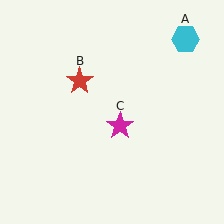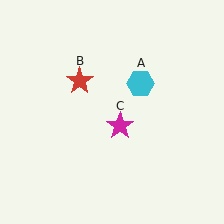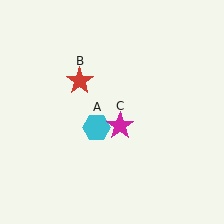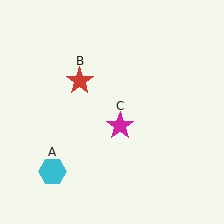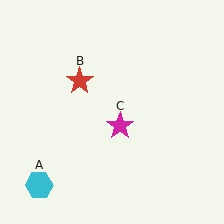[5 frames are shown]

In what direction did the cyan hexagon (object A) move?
The cyan hexagon (object A) moved down and to the left.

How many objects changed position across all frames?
1 object changed position: cyan hexagon (object A).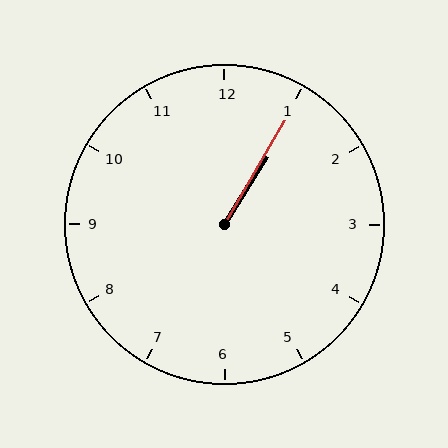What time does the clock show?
1:05.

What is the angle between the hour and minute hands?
Approximately 2 degrees.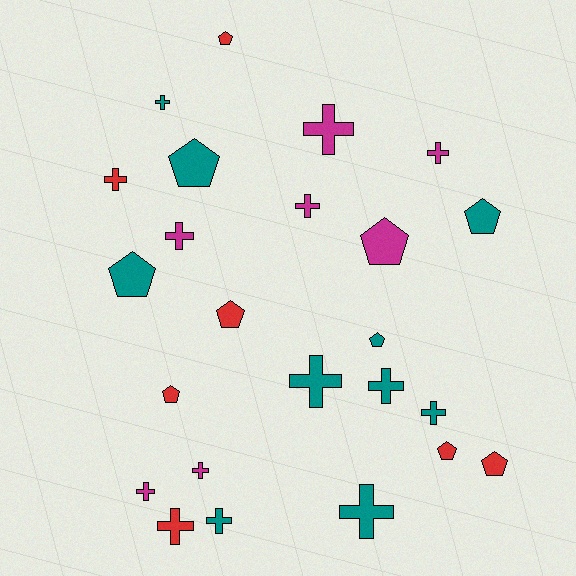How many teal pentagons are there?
There are 4 teal pentagons.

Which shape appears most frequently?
Cross, with 14 objects.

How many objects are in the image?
There are 24 objects.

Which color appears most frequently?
Teal, with 10 objects.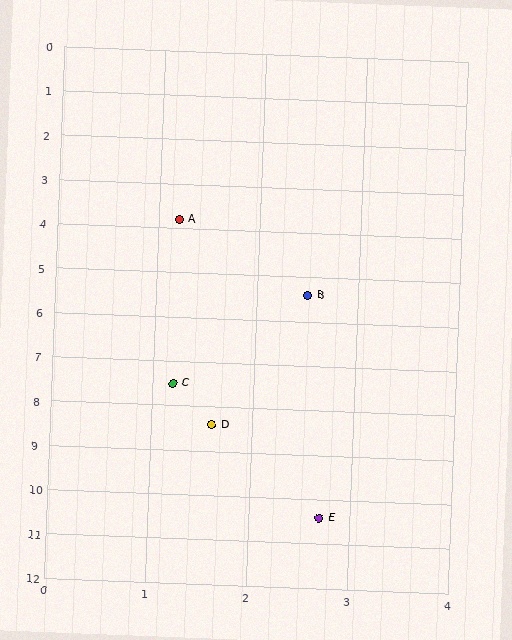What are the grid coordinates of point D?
Point D is at approximately (1.6, 8.4).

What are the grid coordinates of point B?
Point B is at approximately (2.5, 5.4).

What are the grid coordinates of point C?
Point C is at approximately (1.2, 7.5).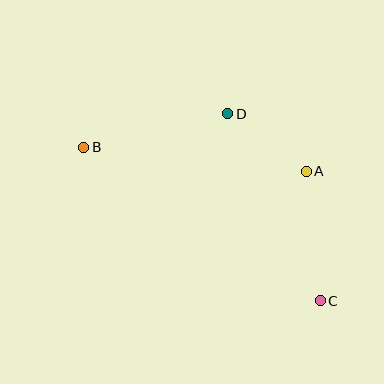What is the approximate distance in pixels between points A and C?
The distance between A and C is approximately 131 pixels.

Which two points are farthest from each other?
Points B and C are farthest from each other.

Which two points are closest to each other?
Points A and D are closest to each other.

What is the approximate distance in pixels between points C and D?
The distance between C and D is approximately 209 pixels.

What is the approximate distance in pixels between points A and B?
The distance between A and B is approximately 224 pixels.